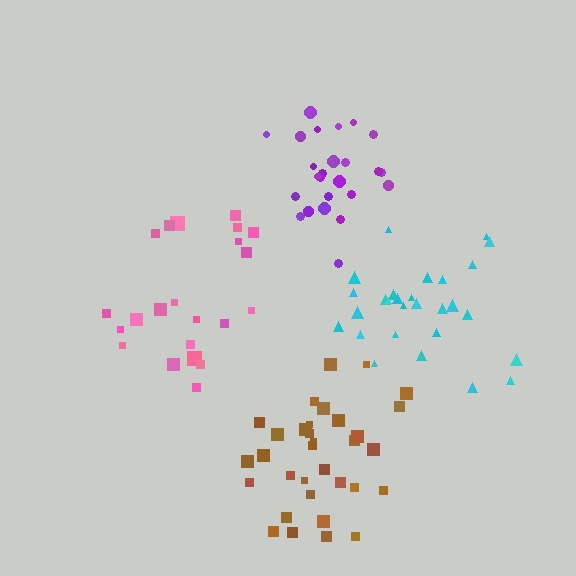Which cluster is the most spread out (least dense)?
Pink.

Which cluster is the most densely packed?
Purple.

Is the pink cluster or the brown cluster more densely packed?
Brown.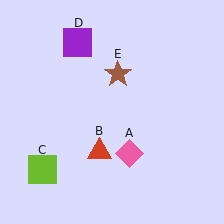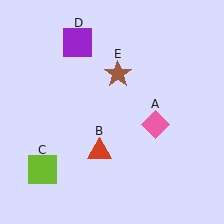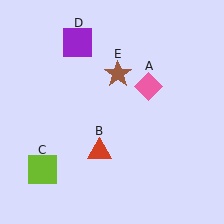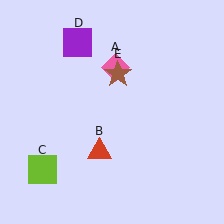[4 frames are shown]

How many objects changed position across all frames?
1 object changed position: pink diamond (object A).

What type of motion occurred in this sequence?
The pink diamond (object A) rotated counterclockwise around the center of the scene.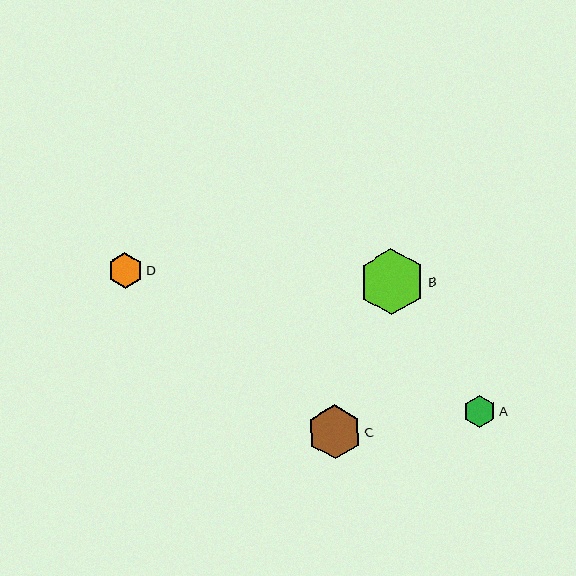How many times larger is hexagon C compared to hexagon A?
Hexagon C is approximately 1.7 times the size of hexagon A.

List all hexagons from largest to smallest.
From largest to smallest: B, C, D, A.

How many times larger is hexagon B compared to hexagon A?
Hexagon B is approximately 2.1 times the size of hexagon A.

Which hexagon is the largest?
Hexagon B is the largest with a size of approximately 66 pixels.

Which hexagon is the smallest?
Hexagon A is the smallest with a size of approximately 32 pixels.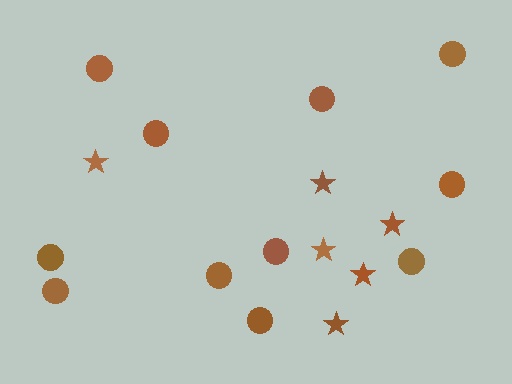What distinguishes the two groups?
There are 2 groups: one group of circles (11) and one group of stars (6).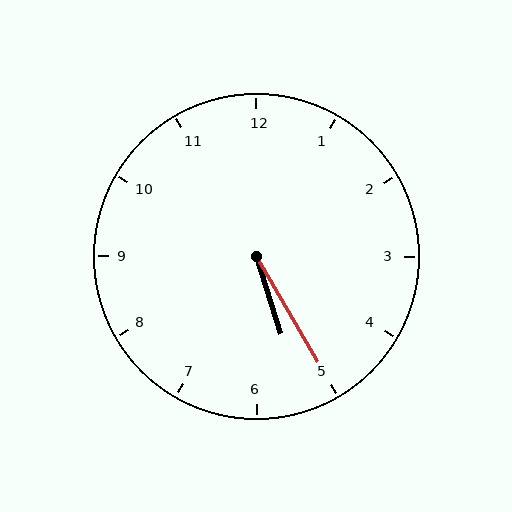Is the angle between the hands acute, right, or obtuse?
It is acute.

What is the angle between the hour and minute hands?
Approximately 12 degrees.